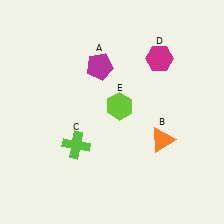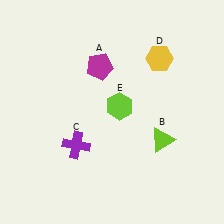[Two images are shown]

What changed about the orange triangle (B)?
In Image 1, B is orange. In Image 2, it changed to lime.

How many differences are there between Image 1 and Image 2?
There are 3 differences between the two images.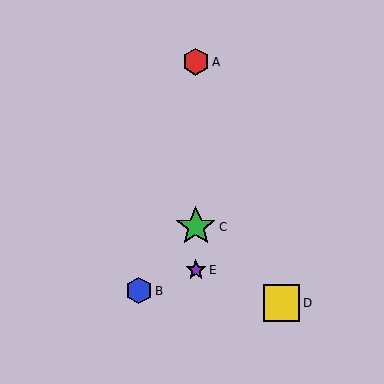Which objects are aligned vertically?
Objects A, C, E are aligned vertically.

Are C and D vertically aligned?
No, C is at x≈196 and D is at x≈281.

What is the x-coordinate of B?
Object B is at x≈139.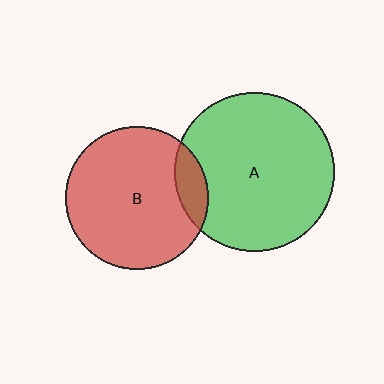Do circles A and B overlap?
Yes.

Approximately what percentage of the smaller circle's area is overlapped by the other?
Approximately 10%.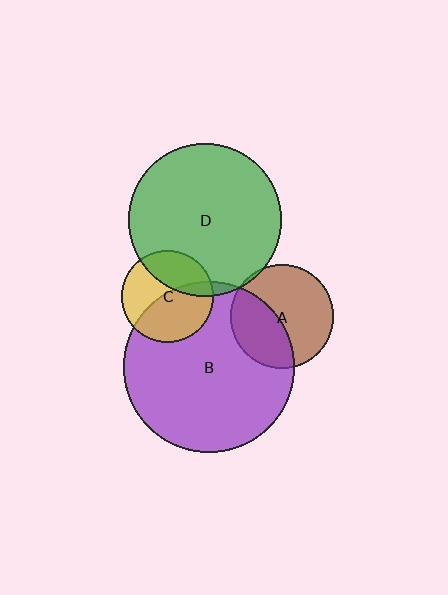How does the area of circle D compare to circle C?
Approximately 2.8 times.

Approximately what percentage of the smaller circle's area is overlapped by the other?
Approximately 35%.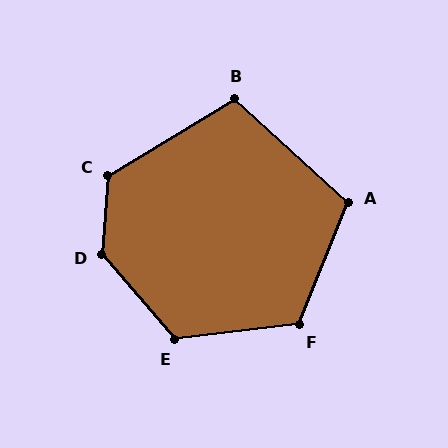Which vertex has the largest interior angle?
D, at approximately 135 degrees.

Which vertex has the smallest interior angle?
B, at approximately 106 degrees.